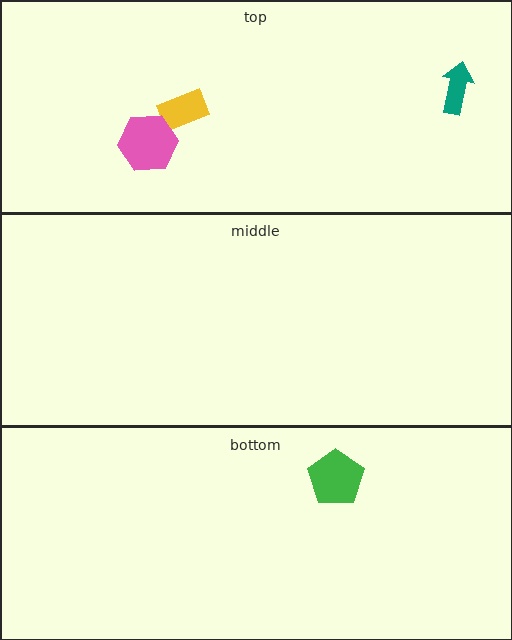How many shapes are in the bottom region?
1.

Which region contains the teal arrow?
The top region.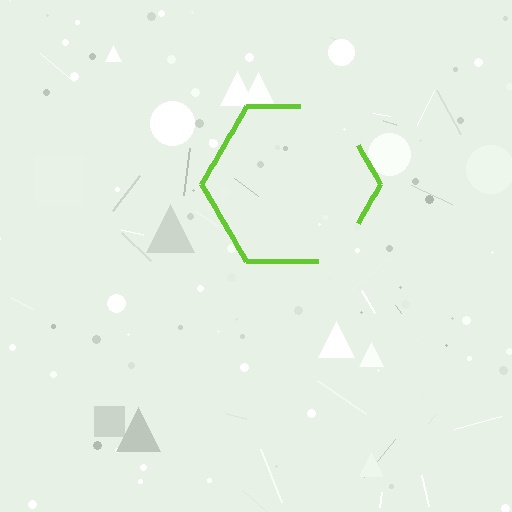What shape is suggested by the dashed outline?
The dashed outline suggests a hexagon.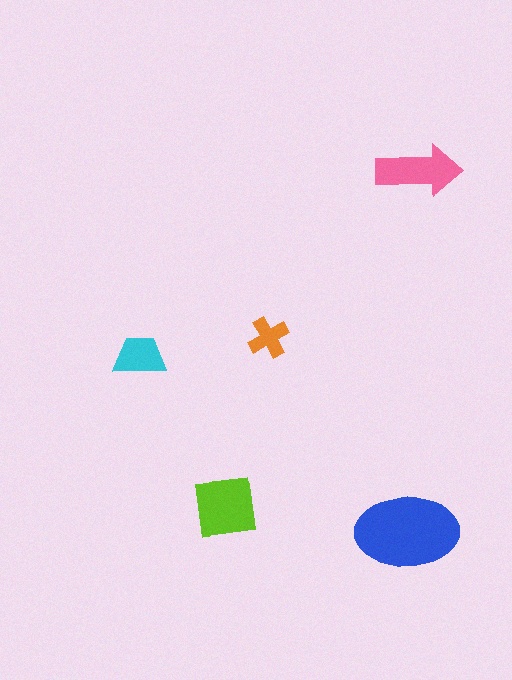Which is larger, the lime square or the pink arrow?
The lime square.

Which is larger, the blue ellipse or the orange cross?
The blue ellipse.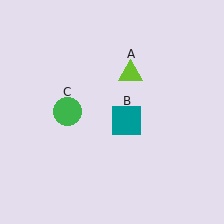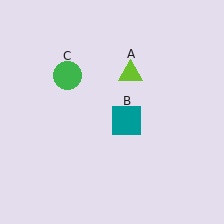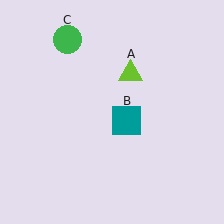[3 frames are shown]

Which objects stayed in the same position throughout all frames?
Lime triangle (object A) and teal square (object B) remained stationary.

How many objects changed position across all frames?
1 object changed position: green circle (object C).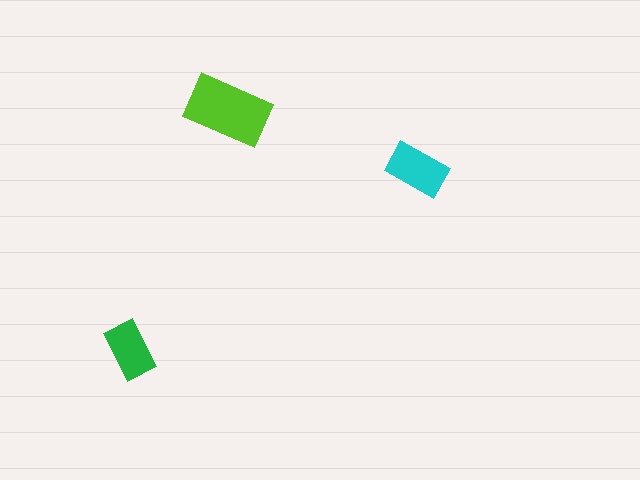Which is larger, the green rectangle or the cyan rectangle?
The cyan one.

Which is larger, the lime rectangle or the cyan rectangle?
The lime one.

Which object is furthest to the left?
The green rectangle is leftmost.